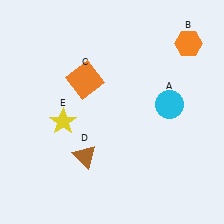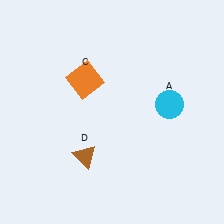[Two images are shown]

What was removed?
The yellow star (E), the orange hexagon (B) were removed in Image 2.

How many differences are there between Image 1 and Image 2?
There are 2 differences between the two images.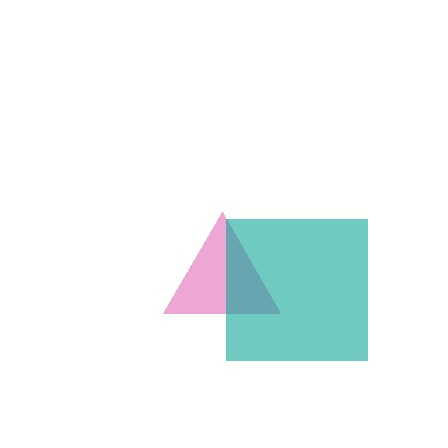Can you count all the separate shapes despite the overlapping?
Yes, there are 2 separate shapes.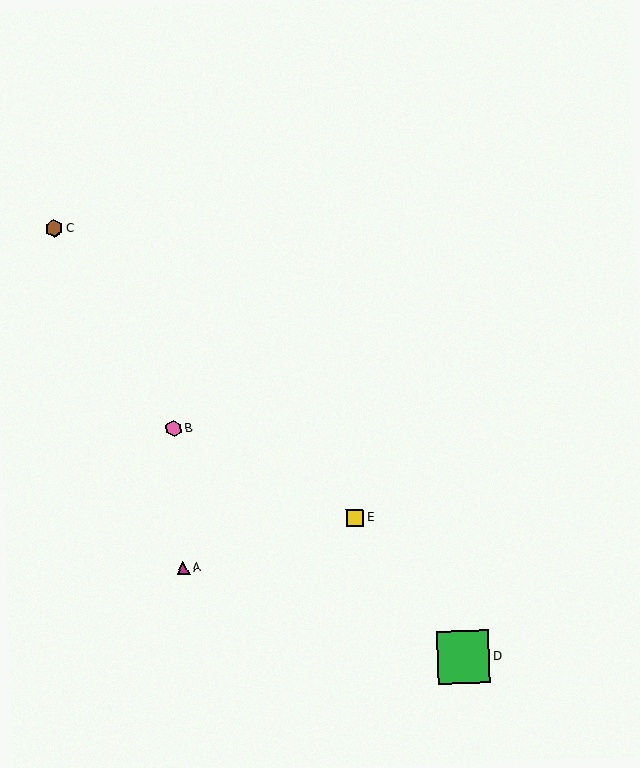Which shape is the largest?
The green square (labeled D) is the largest.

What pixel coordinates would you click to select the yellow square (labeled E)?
Click at (355, 518) to select the yellow square E.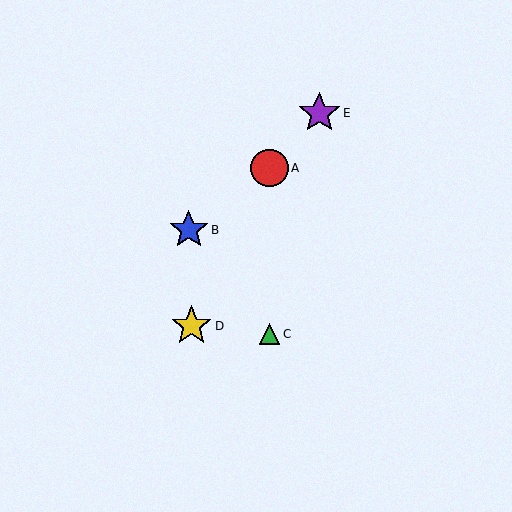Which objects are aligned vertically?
Objects A, C are aligned vertically.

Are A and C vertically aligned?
Yes, both are at x≈269.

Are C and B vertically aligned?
No, C is at x≈269 and B is at x≈189.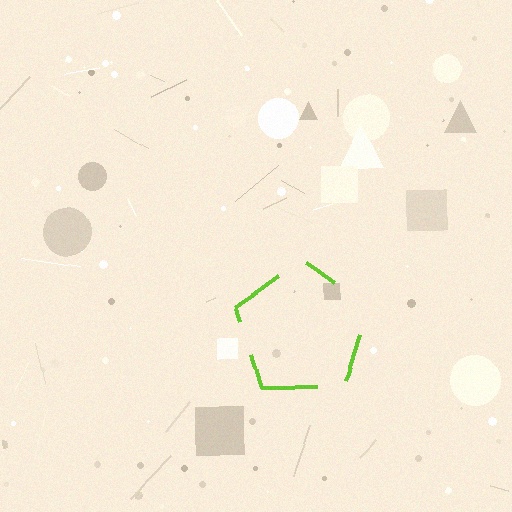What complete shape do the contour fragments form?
The contour fragments form a pentagon.